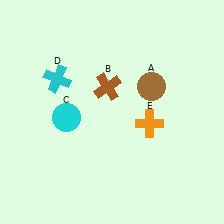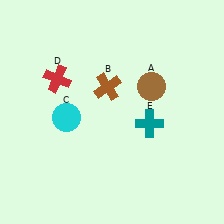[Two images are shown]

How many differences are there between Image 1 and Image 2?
There are 2 differences between the two images.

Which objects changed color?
D changed from cyan to red. E changed from orange to teal.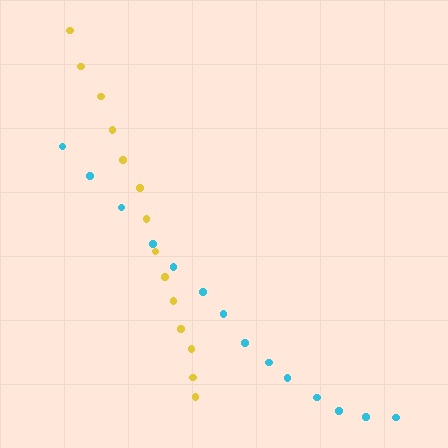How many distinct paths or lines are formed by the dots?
There are 2 distinct paths.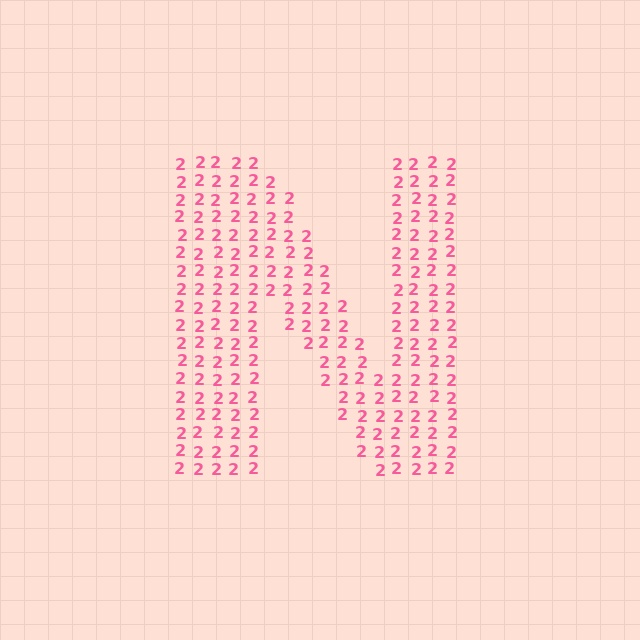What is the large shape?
The large shape is the letter N.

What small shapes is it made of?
It is made of small digit 2's.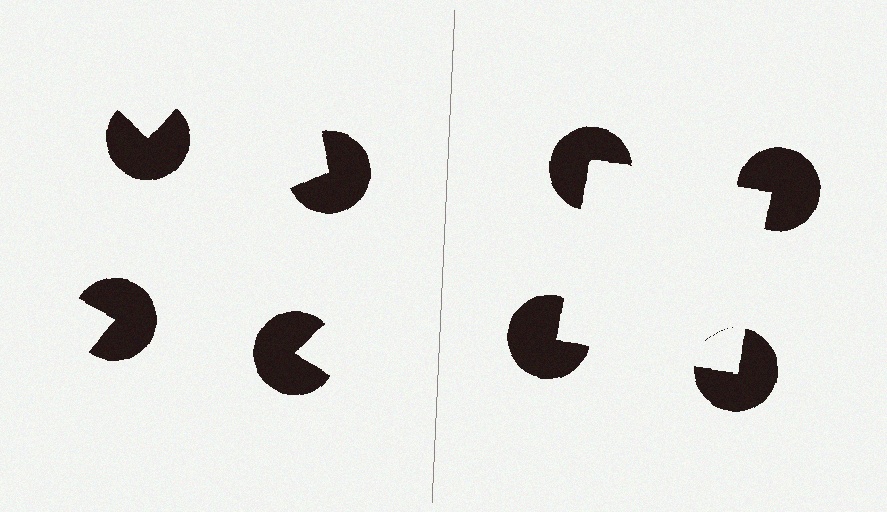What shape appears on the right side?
An illusory square.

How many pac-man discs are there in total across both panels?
8 — 4 on each side.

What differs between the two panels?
The pac-man discs are positioned identically on both sides; only the wedge orientations differ. On the right they align to a square; on the left they are misaligned.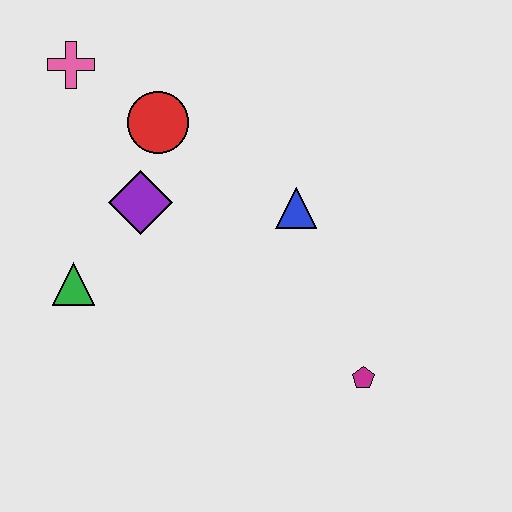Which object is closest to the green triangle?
The purple diamond is closest to the green triangle.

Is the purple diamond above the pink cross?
No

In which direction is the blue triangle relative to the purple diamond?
The blue triangle is to the right of the purple diamond.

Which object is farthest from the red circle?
The magenta pentagon is farthest from the red circle.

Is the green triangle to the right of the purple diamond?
No